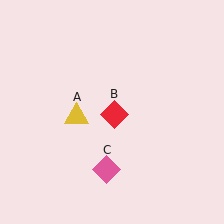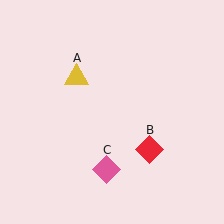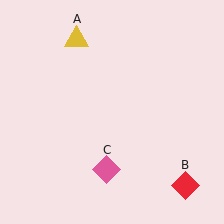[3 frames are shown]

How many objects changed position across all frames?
2 objects changed position: yellow triangle (object A), red diamond (object B).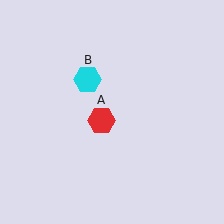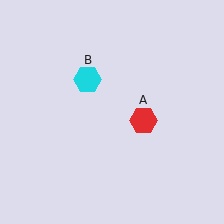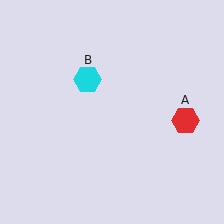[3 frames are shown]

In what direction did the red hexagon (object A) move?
The red hexagon (object A) moved right.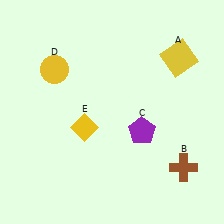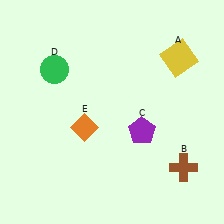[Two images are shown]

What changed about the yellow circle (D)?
In Image 1, D is yellow. In Image 2, it changed to green.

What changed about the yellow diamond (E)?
In Image 1, E is yellow. In Image 2, it changed to orange.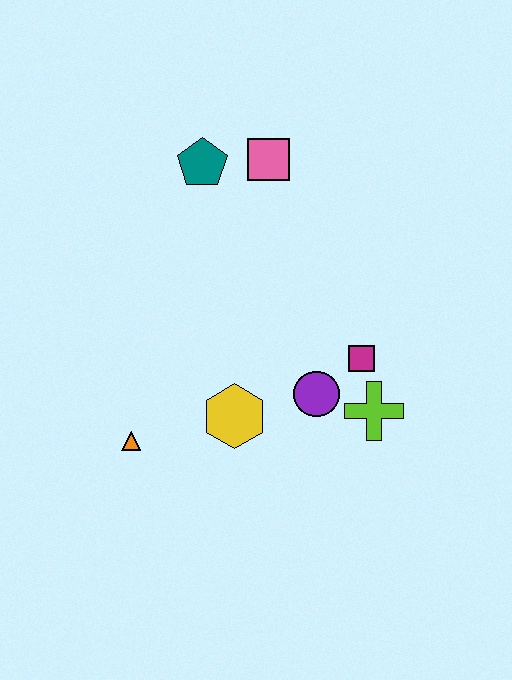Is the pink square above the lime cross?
Yes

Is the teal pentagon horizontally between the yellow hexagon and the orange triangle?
Yes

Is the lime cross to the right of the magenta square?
Yes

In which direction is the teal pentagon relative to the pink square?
The teal pentagon is to the left of the pink square.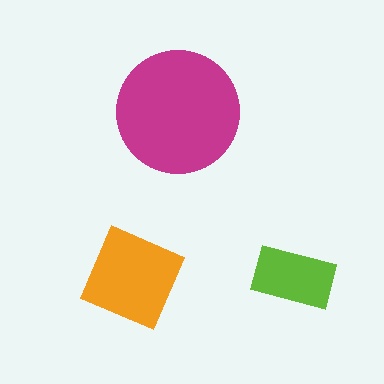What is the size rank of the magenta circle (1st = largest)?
1st.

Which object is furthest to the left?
The orange square is leftmost.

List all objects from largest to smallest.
The magenta circle, the orange square, the lime rectangle.